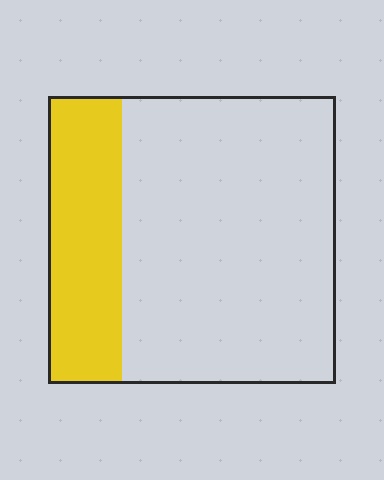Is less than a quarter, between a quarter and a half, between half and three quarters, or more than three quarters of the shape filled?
Between a quarter and a half.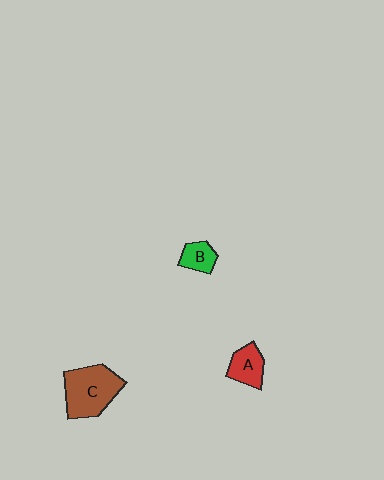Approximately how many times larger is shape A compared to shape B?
Approximately 1.4 times.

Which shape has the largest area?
Shape C (brown).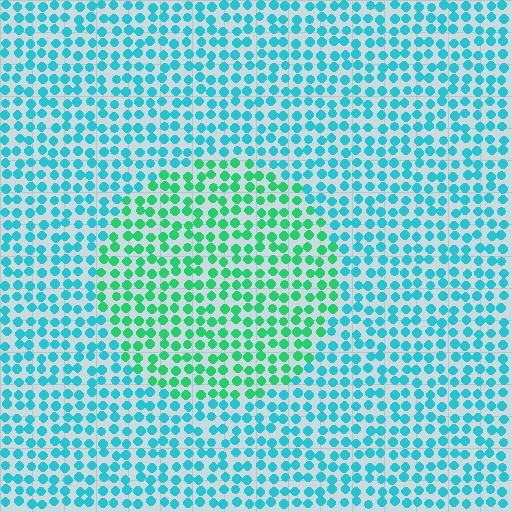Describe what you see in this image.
The image is filled with small cyan elements in a uniform arrangement. A circle-shaped region is visible where the elements are tinted to a slightly different hue, forming a subtle color boundary.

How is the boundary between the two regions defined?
The boundary is defined purely by a slight shift in hue (about 38 degrees). Spacing, size, and orientation are identical on both sides.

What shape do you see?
I see a circle.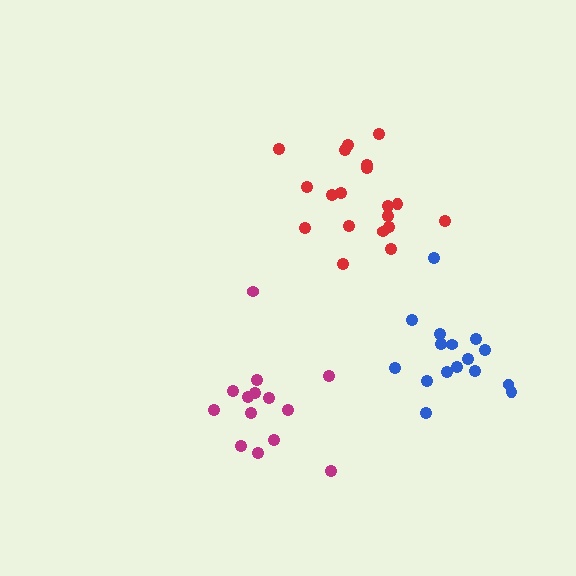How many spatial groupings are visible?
There are 3 spatial groupings.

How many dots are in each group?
Group 1: 16 dots, Group 2: 14 dots, Group 3: 19 dots (49 total).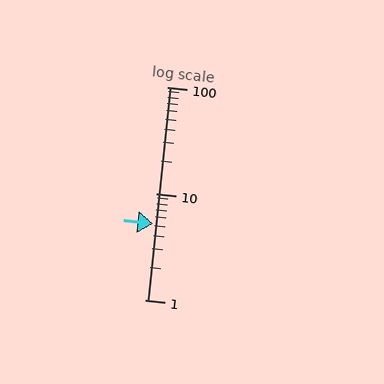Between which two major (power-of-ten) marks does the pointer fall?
The pointer is between 1 and 10.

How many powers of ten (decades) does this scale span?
The scale spans 2 decades, from 1 to 100.